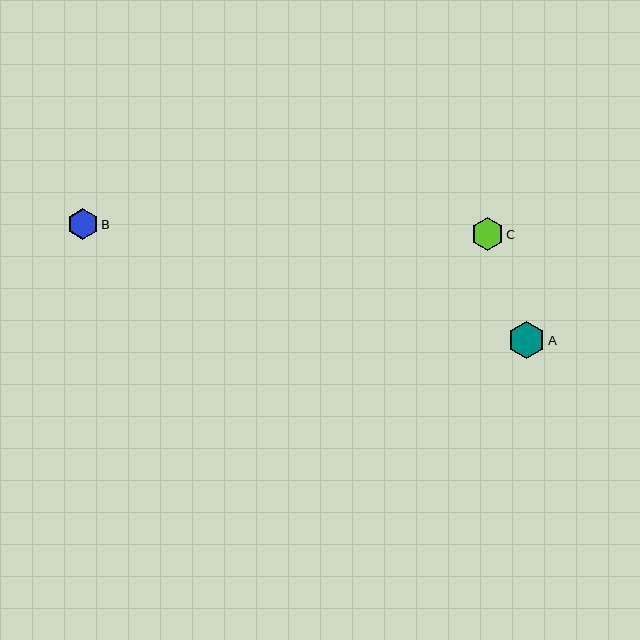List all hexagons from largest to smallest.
From largest to smallest: A, C, B.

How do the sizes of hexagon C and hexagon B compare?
Hexagon C and hexagon B are approximately the same size.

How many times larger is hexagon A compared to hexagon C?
Hexagon A is approximately 1.1 times the size of hexagon C.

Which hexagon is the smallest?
Hexagon B is the smallest with a size of approximately 31 pixels.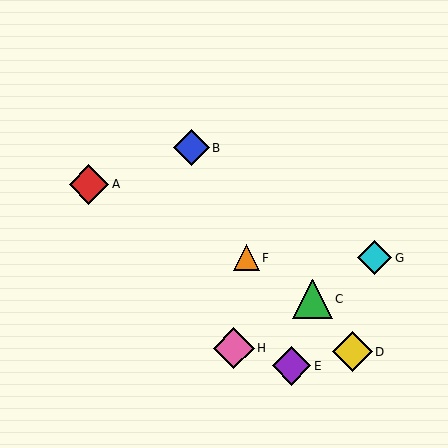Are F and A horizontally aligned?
No, F is at y≈258 and A is at y≈184.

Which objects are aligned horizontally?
Objects F, G are aligned horizontally.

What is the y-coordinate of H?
Object H is at y≈348.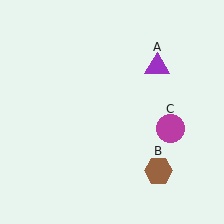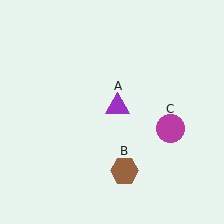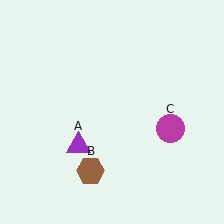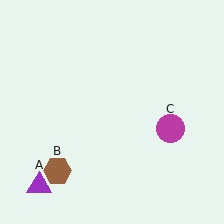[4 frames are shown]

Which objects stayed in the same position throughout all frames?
Magenta circle (object C) remained stationary.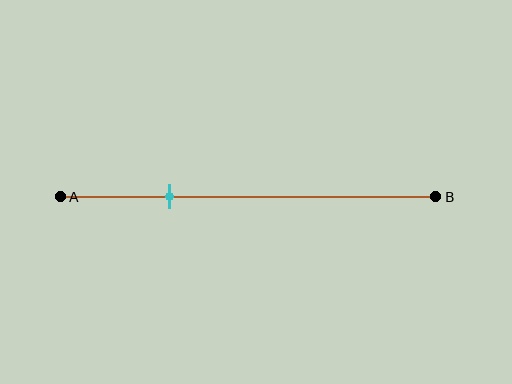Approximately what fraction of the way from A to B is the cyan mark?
The cyan mark is approximately 30% of the way from A to B.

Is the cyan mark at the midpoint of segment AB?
No, the mark is at about 30% from A, not at the 50% midpoint.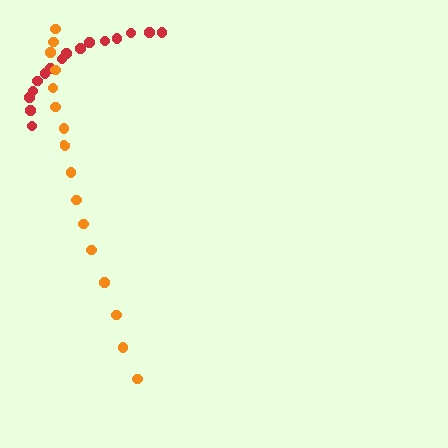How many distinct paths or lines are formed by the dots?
There are 2 distinct paths.